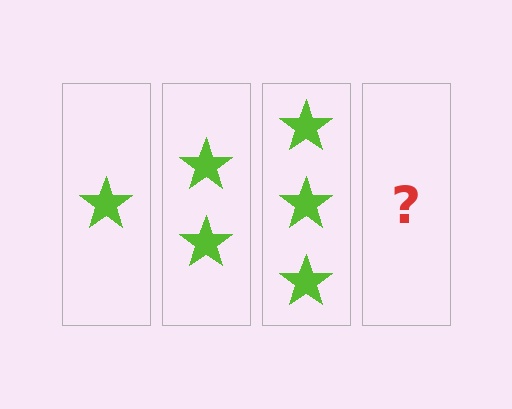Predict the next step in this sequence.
The next step is 4 stars.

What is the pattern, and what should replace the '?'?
The pattern is that each step adds one more star. The '?' should be 4 stars.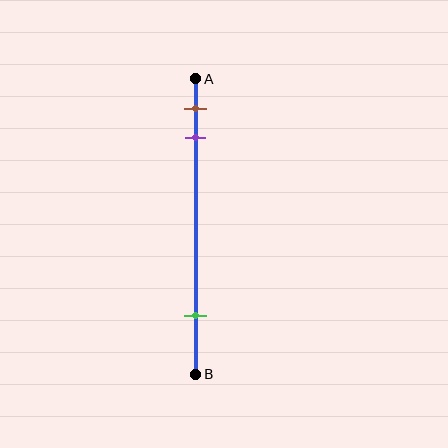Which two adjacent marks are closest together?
The brown and purple marks are the closest adjacent pair.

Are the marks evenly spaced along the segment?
No, the marks are not evenly spaced.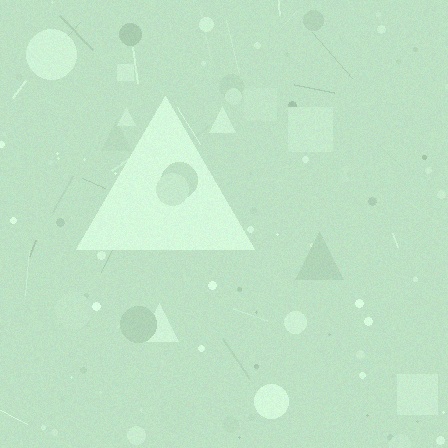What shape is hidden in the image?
A triangle is hidden in the image.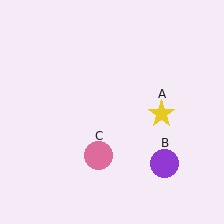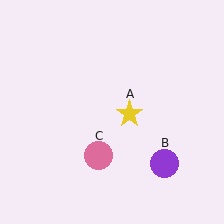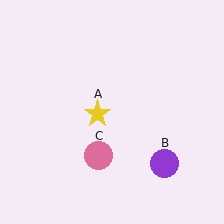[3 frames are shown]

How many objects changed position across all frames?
1 object changed position: yellow star (object A).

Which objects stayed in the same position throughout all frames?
Purple circle (object B) and pink circle (object C) remained stationary.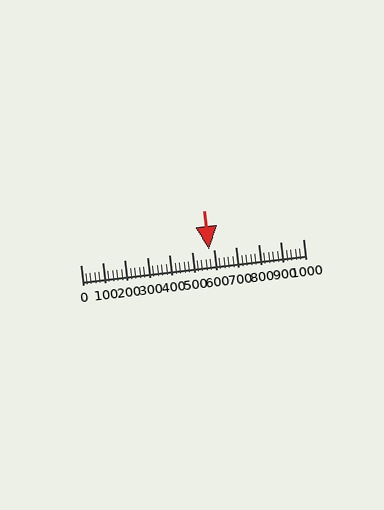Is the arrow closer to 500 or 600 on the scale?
The arrow is closer to 600.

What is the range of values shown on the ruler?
The ruler shows values from 0 to 1000.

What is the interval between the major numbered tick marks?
The major tick marks are spaced 100 units apart.